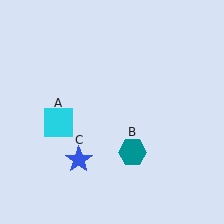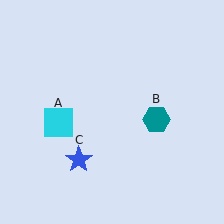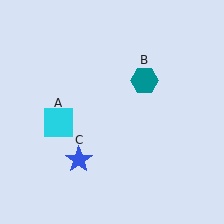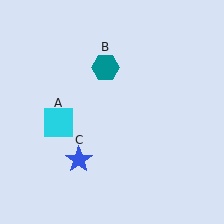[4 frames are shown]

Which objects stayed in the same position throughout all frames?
Cyan square (object A) and blue star (object C) remained stationary.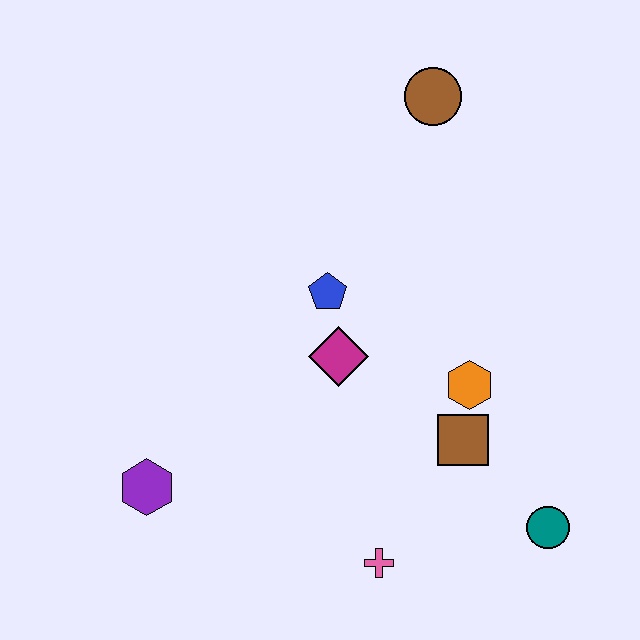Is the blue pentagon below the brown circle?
Yes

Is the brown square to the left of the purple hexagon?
No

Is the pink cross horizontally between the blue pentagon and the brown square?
Yes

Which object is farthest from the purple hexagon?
The brown circle is farthest from the purple hexagon.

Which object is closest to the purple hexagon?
The magenta diamond is closest to the purple hexagon.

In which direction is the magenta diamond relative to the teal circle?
The magenta diamond is to the left of the teal circle.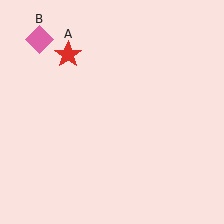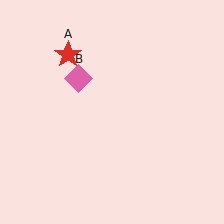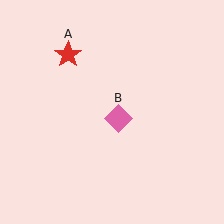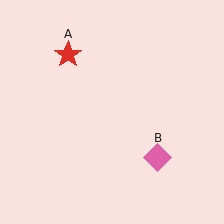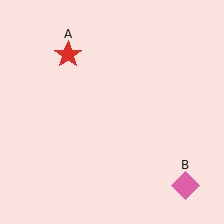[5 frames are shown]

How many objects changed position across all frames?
1 object changed position: pink diamond (object B).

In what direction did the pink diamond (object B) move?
The pink diamond (object B) moved down and to the right.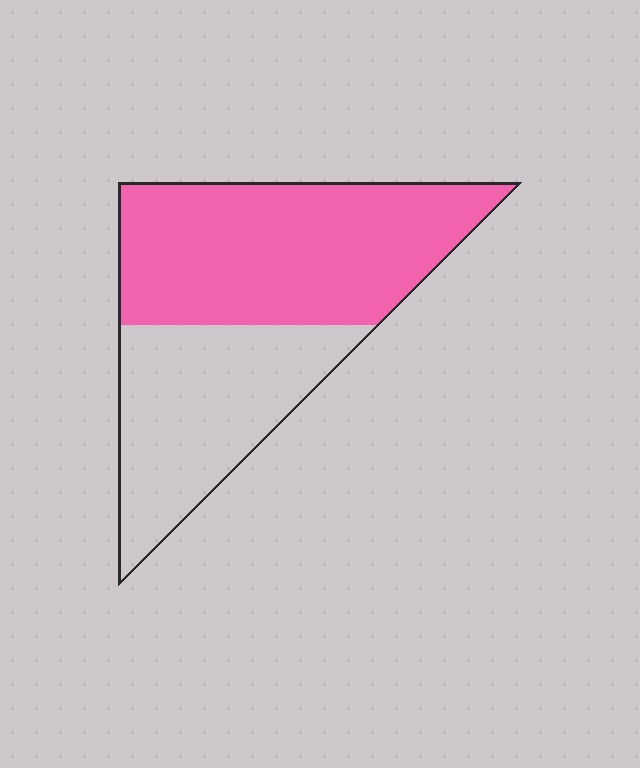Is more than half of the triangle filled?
Yes.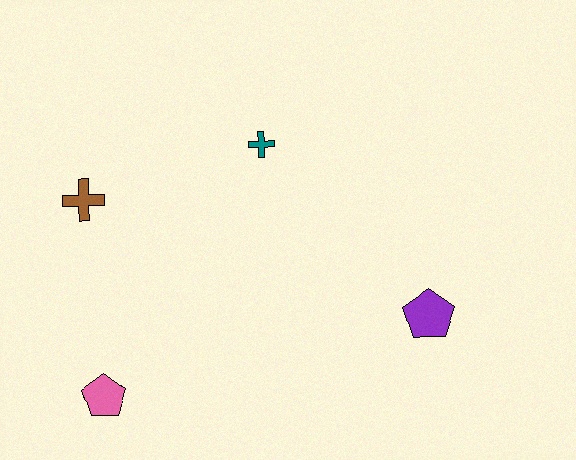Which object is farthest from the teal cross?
The pink pentagon is farthest from the teal cross.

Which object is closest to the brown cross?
The teal cross is closest to the brown cross.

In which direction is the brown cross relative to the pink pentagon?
The brown cross is above the pink pentagon.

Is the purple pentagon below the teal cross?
Yes